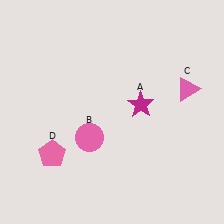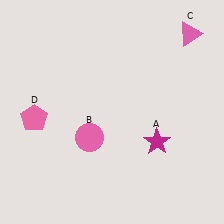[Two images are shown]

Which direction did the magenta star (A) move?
The magenta star (A) moved down.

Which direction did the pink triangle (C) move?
The pink triangle (C) moved up.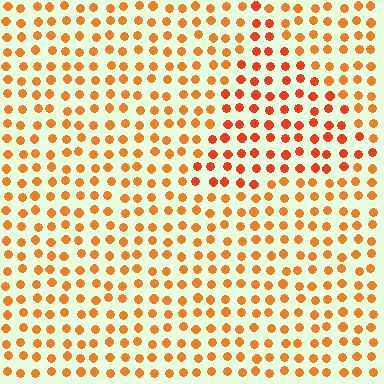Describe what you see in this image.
The image is filled with small orange elements in a uniform arrangement. A triangle-shaped region is visible where the elements are tinted to a slightly different hue, forming a subtle color boundary.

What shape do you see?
I see a triangle.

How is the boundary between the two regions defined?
The boundary is defined purely by a slight shift in hue (about 21 degrees). Spacing, size, and orientation are identical on both sides.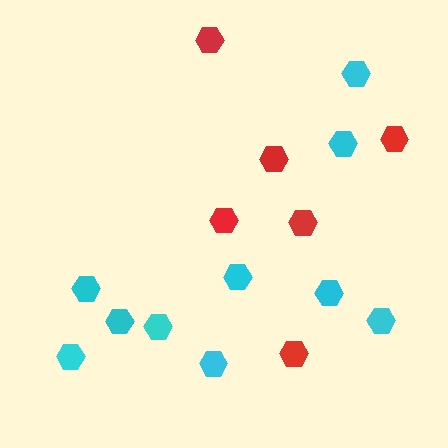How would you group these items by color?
There are 2 groups: one group of cyan hexagons (10) and one group of red hexagons (6).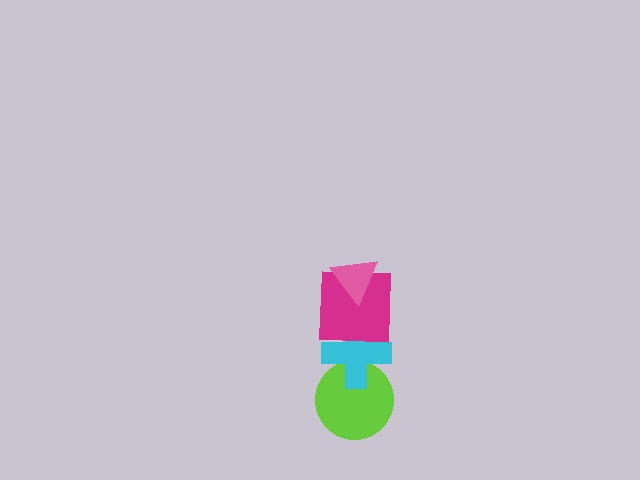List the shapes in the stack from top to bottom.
From top to bottom: the pink triangle, the magenta square, the cyan cross, the lime circle.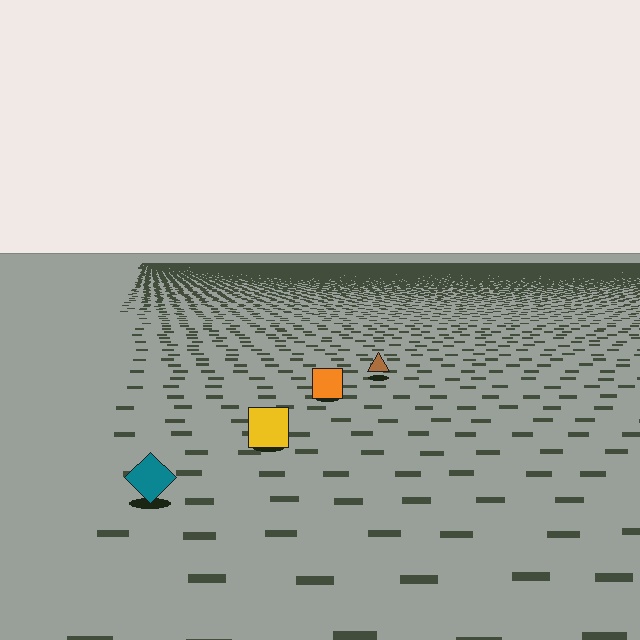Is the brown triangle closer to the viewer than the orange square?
No. The orange square is closer — you can tell from the texture gradient: the ground texture is coarser near it.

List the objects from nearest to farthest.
From nearest to farthest: the teal diamond, the yellow square, the orange square, the brown triangle.